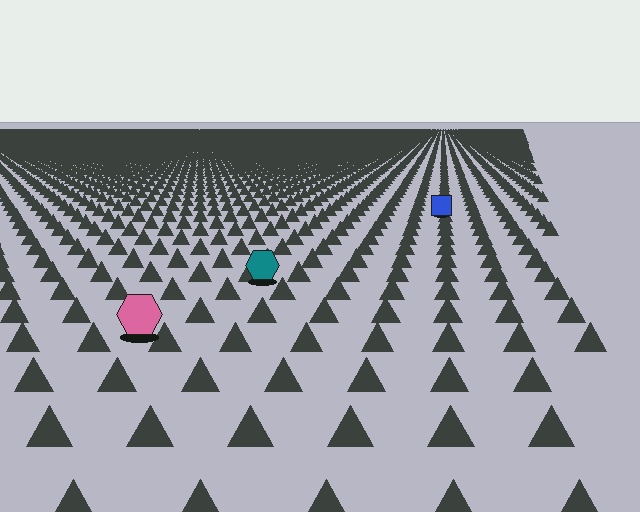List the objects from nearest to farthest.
From nearest to farthest: the pink hexagon, the teal hexagon, the blue square.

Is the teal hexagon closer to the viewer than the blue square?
Yes. The teal hexagon is closer — you can tell from the texture gradient: the ground texture is coarser near it.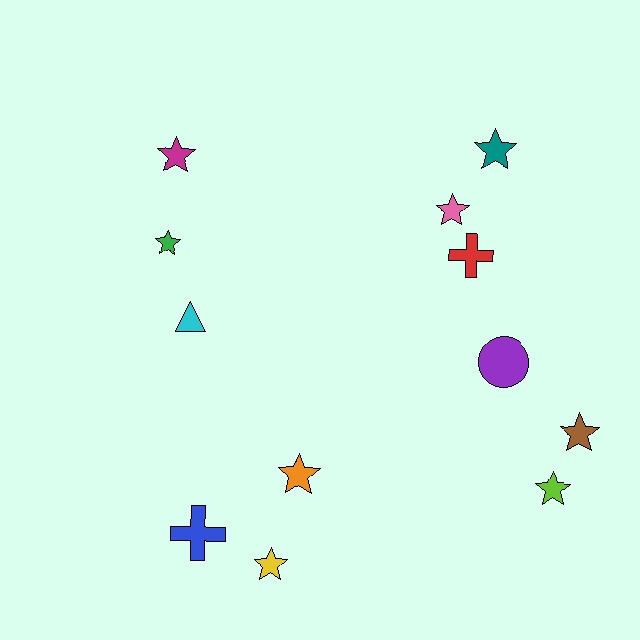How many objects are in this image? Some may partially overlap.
There are 12 objects.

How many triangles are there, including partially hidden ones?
There is 1 triangle.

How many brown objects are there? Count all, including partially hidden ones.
There is 1 brown object.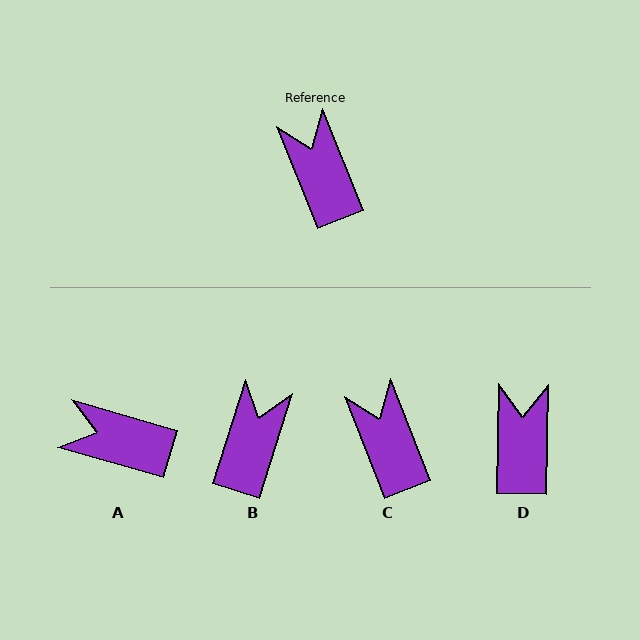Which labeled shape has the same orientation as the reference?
C.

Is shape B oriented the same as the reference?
No, it is off by about 39 degrees.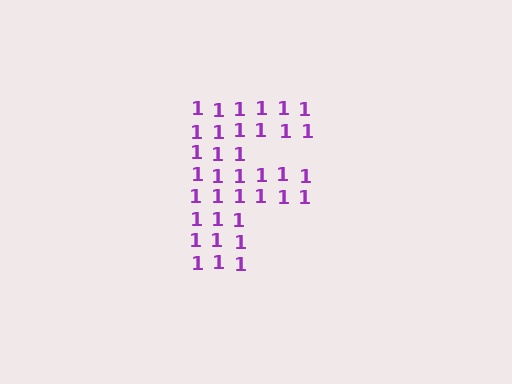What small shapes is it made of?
It is made of small digit 1's.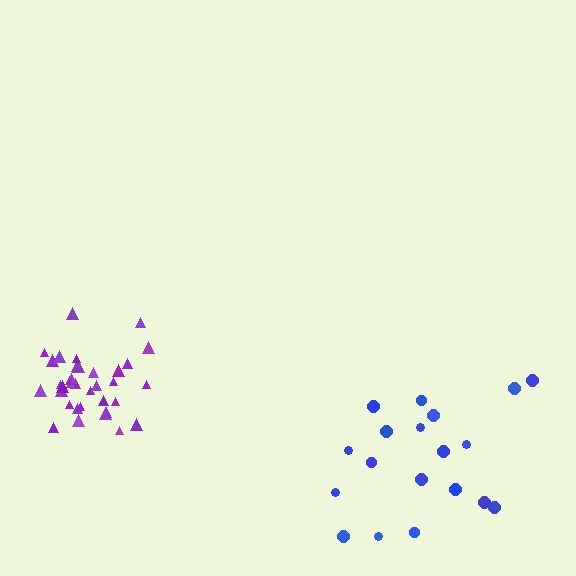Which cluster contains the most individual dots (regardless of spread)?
Purple (35).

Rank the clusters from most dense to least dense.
purple, blue.